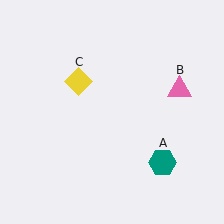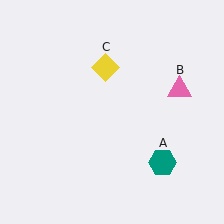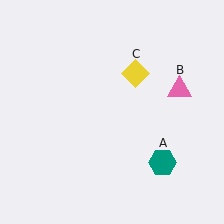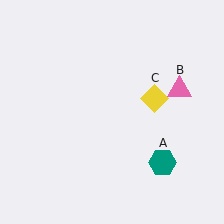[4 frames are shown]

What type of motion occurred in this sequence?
The yellow diamond (object C) rotated clockwise around the center of the scene.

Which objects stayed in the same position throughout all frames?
Teal hexagon (object A) and pink triangle (object B) remained stationary.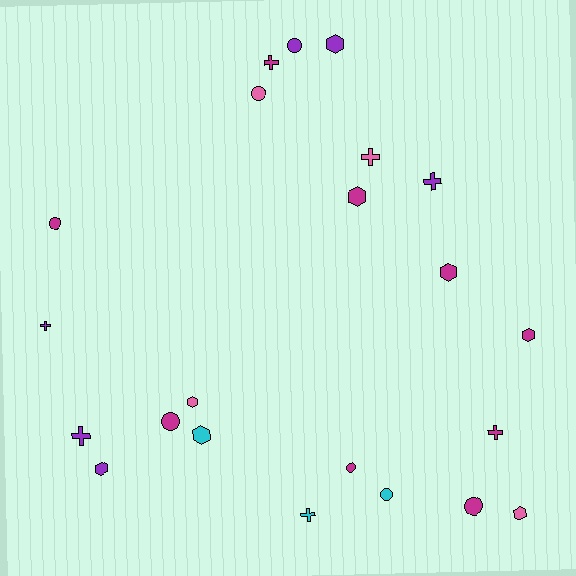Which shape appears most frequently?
Hexagon, with 8 objects.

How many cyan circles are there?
There is 1 cyan circle.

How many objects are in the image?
There are 22 objects.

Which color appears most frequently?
Magenta, with 9 objects.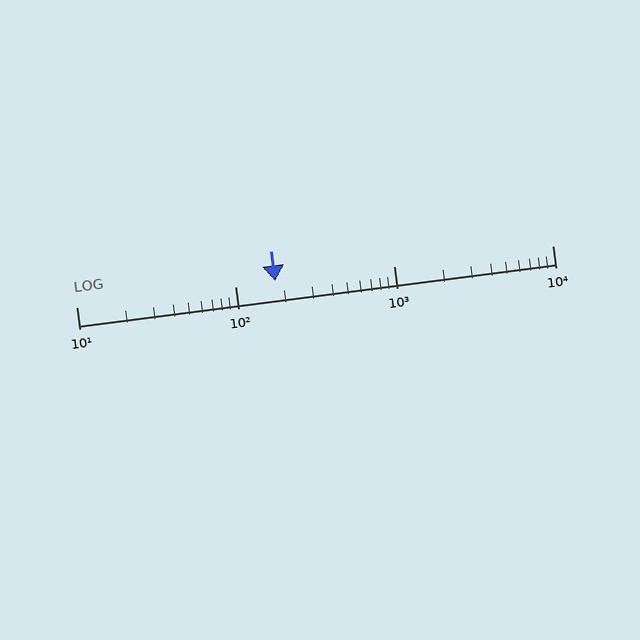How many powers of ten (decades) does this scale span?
The scale spans 3 decades, from 10 to 10000.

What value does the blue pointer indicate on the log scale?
The pointer indicates approximately 180.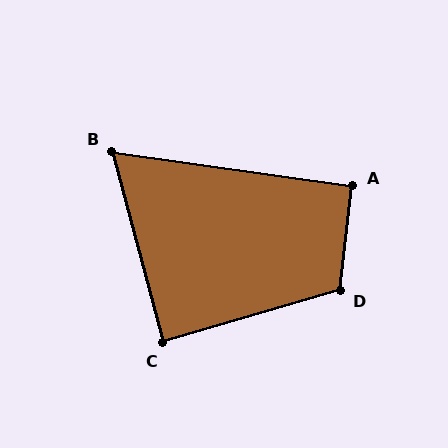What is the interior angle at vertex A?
Approximately 91 degrees (approximately right).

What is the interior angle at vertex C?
Approximately 89 degrees (approximately right).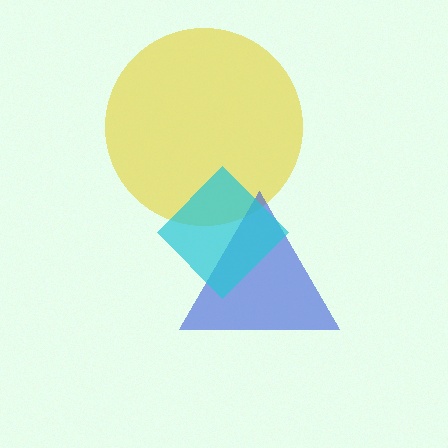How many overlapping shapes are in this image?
There are 3 overlapping shapes in the image.